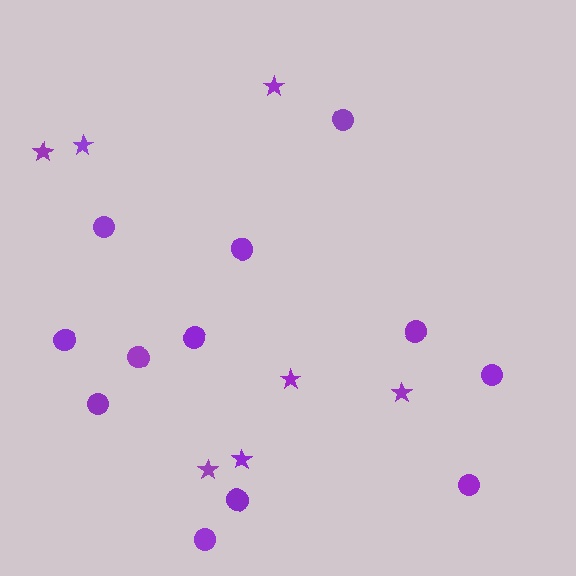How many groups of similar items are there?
There are 2 groups: one group of circles (12) and one group of stars (7).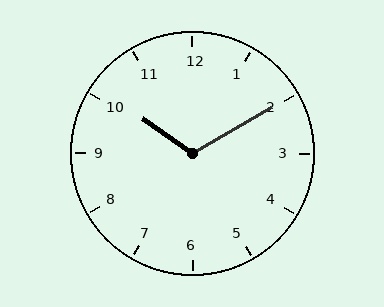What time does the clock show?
10:10.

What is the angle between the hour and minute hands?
Approximately 115 degrees.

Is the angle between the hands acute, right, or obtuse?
It is obtuse.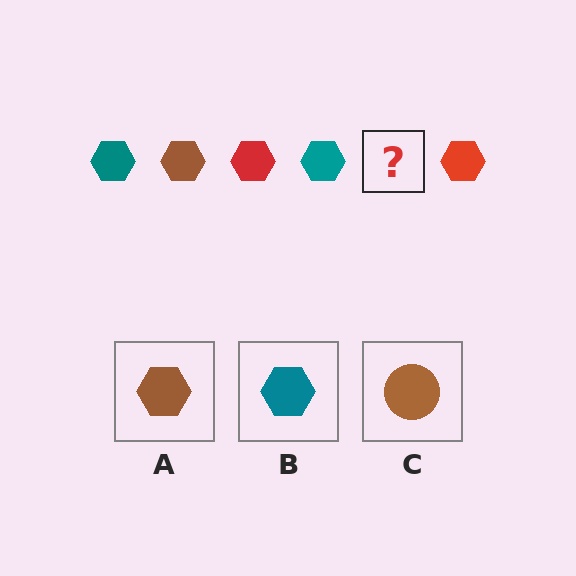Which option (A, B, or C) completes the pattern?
A.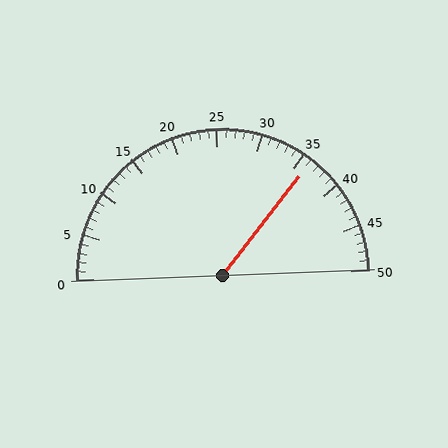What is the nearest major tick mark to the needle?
The nearest major tick mark is 35.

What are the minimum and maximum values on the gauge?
The gauge ranges from 0 to 50.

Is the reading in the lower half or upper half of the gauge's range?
The reading is in the upper half of the range (0 to 50).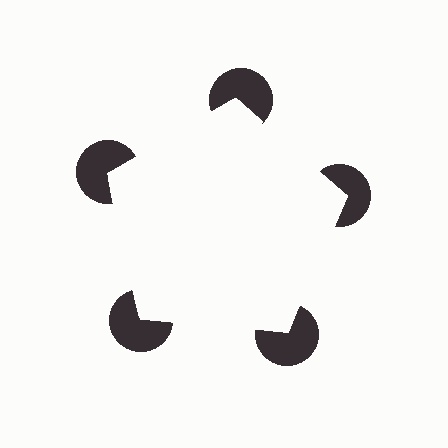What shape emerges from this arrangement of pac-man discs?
An illusory pentagon — its edges are inferred from the aligned wedge cuts in the pac-man discs, not physically drawn.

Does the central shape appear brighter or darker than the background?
It typically appears slightly brighter than the background, even though no actual brightness change is drawn.